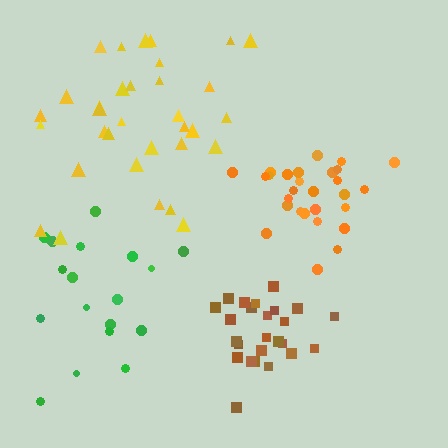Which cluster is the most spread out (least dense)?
Green.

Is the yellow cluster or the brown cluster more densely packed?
Brown.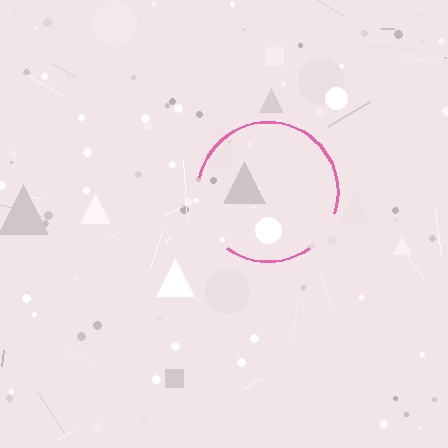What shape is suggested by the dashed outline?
The dashed outline suggests a circle.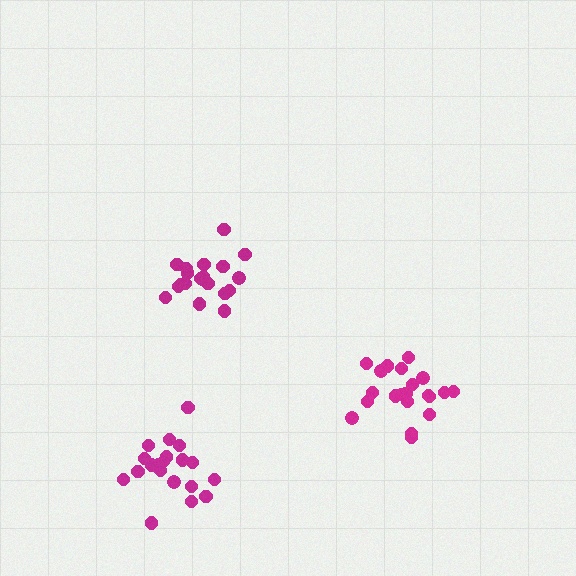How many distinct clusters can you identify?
There are 3 distinct clusters.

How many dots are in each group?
Group 1: 20 dots, Group 2: 21 dots, Group 3: 20 dots (61 total).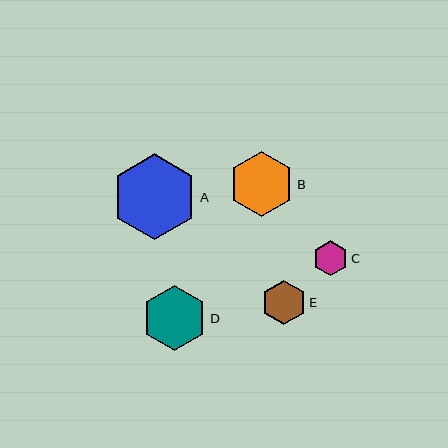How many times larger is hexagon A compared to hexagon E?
Hexagon A is approximately 1.9 times the size of hexagon E.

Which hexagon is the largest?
Hexagon A is the largest with a size of approximately 86 pixels.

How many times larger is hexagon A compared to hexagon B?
Hexagon A is approximately 1.3 times the size of hexagon B.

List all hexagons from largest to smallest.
From largest to smallest: A, D, B, E, C.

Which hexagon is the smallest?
Hexagon C is the smallest with a size of approximately 35 pixels.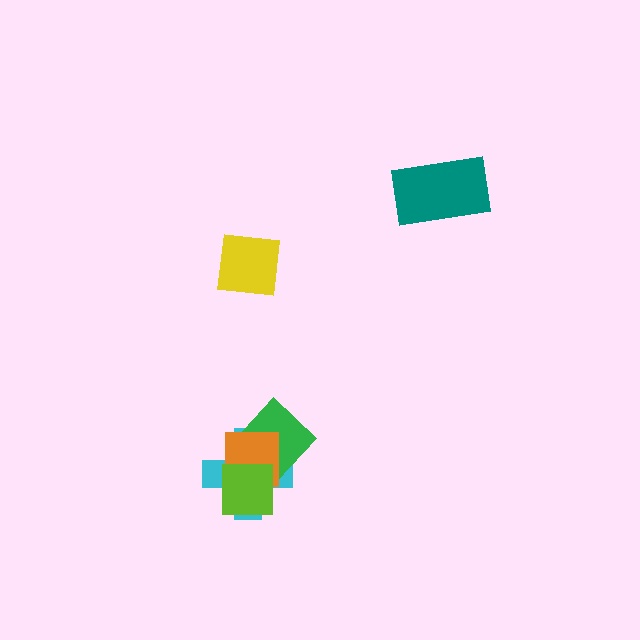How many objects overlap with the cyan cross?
3 objects overlap with the cyan cross.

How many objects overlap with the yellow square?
0 objects overlap with the yellow square.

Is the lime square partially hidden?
No, no other shape covers it.